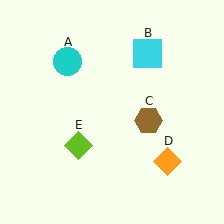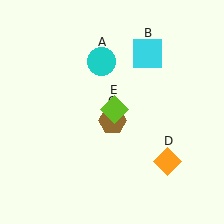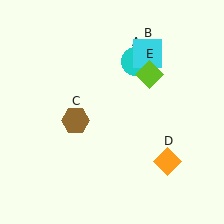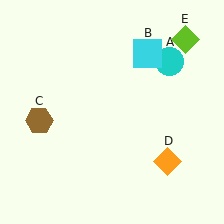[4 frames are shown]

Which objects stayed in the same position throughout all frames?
Cyan square (object B) and orange diamond (object D) remained stationary.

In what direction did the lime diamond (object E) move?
The lime diamond (object E) moved up and to the right.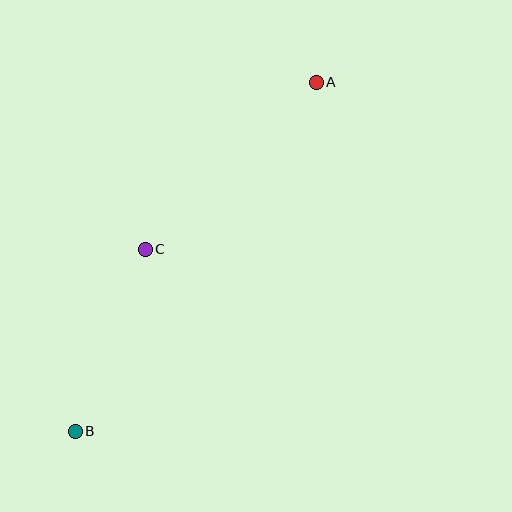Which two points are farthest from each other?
Points A and B are farthest from each other.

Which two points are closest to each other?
Points B and C are closest to each other.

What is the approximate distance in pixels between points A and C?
The distance between A and C is approximately 239 pixels.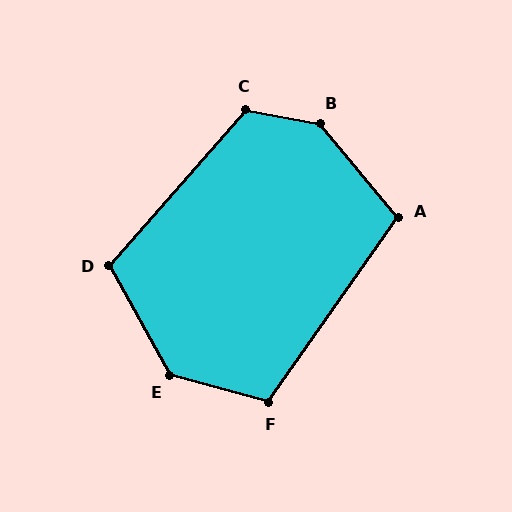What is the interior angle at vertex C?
Approximately 120 degrees (obtuse).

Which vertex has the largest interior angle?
B, at approximately 141 degrees.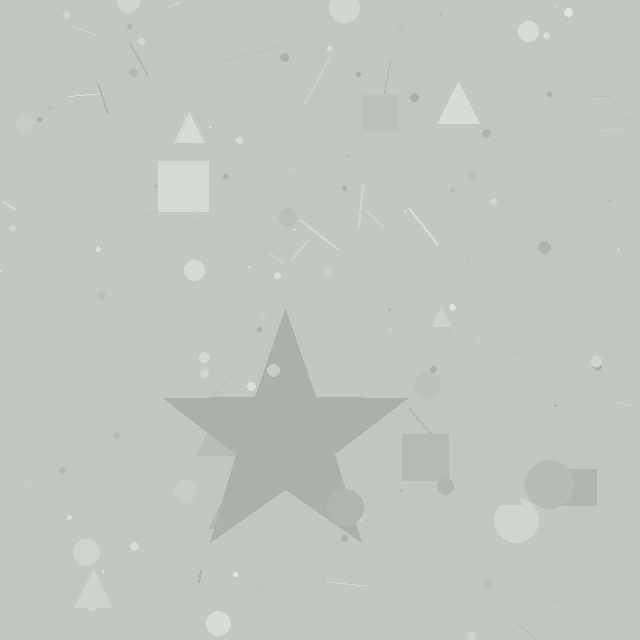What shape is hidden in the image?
A star is hidden in the image.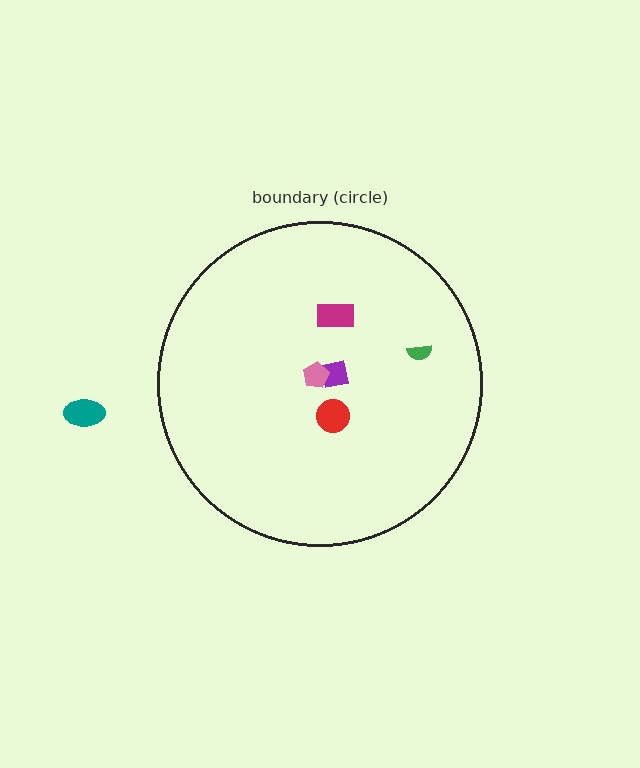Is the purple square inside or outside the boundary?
Inside.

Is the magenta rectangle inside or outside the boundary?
Inside.